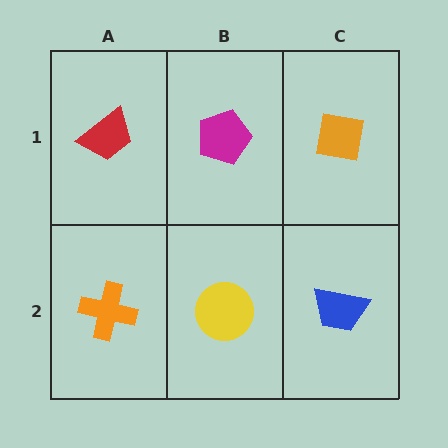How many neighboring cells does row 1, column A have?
2.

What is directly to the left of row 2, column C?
A yellow circle.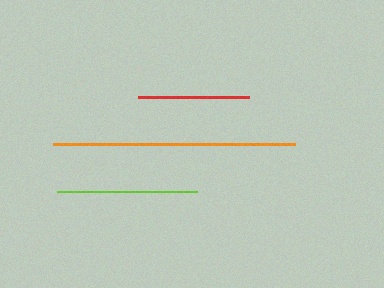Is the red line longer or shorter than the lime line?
The lime line is longer than the red line.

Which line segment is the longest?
The orange line is the longest at approximately 242 pixels.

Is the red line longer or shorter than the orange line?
The orange line is longer than the red line.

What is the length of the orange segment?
The orange segment is approximately 242 pixels long.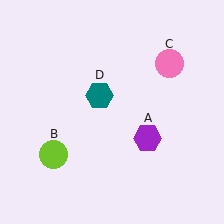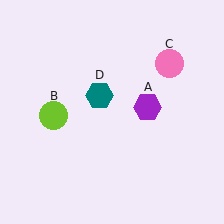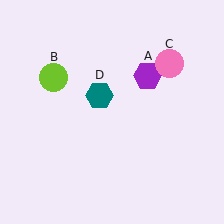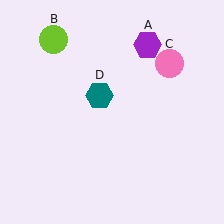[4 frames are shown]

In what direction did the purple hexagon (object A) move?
The purple hexagon (object A) moved up.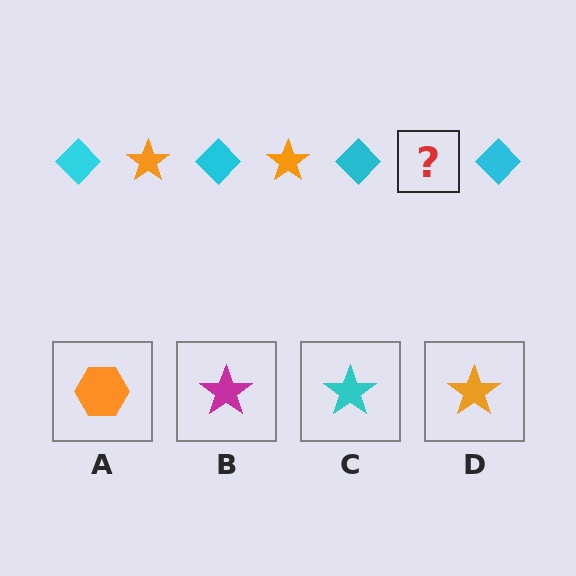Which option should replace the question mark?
Option D.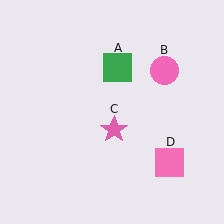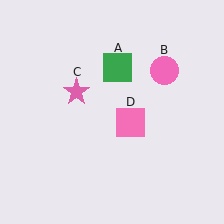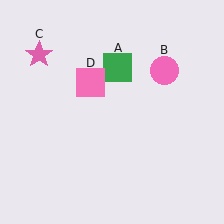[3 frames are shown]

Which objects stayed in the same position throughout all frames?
Green square (object A) and pink circle (object B) remained stationary.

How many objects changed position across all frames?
2 objects changed position: pink star (object C), pink square (object D).